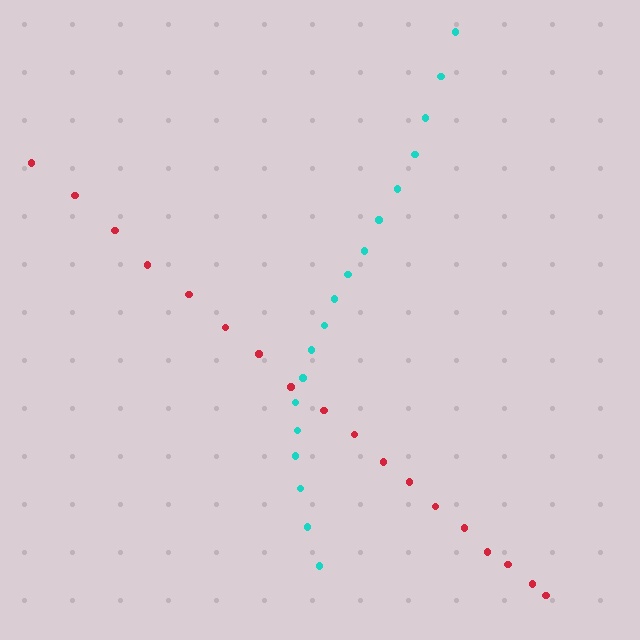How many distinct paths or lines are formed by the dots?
There are 2 distinct paths.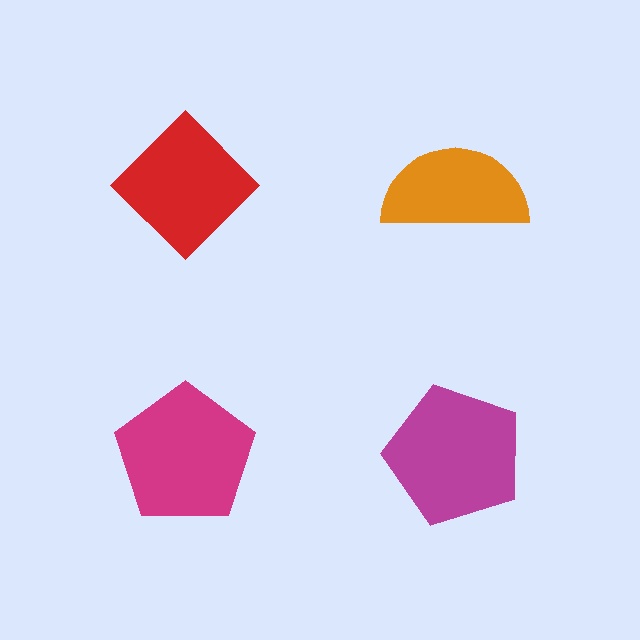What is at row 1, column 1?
A red diamond.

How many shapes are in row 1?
2 shapes.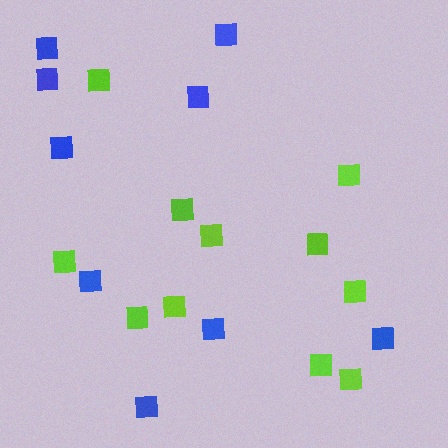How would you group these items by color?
There are 2 groups: one group of lime squares (11) and one group of blue squares (9).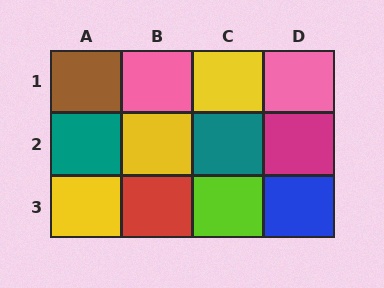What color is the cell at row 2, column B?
Yellow.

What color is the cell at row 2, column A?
Teal.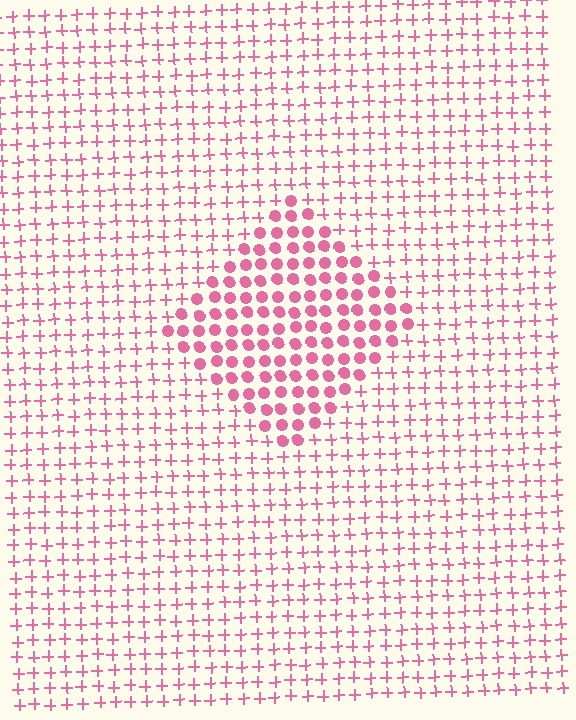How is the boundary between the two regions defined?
The boundary is defined by a change in element shape: circles inside vs. plus signs outside. All elements share the same color and spacing.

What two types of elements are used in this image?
The image uses circles inside the diamond region and plus signs outside it.